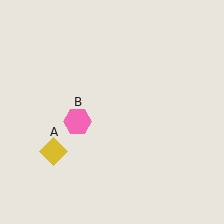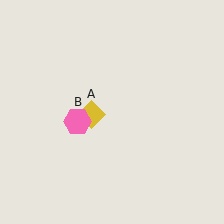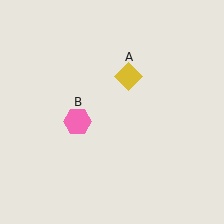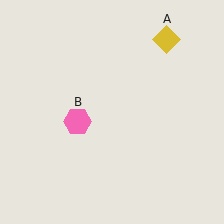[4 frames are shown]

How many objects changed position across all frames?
1 object changed position: yellow diamond (object A).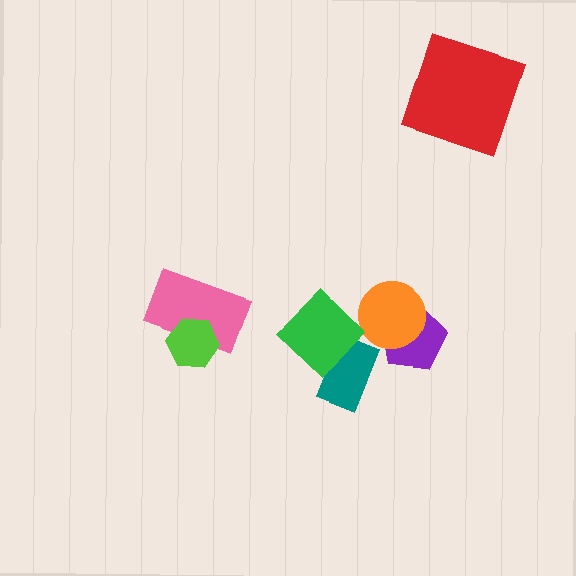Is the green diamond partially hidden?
No, no other shape covers it.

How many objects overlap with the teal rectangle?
1 object overlaps with the teal rectangle.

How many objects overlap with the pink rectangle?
1 object overlaps with the pink rectangle.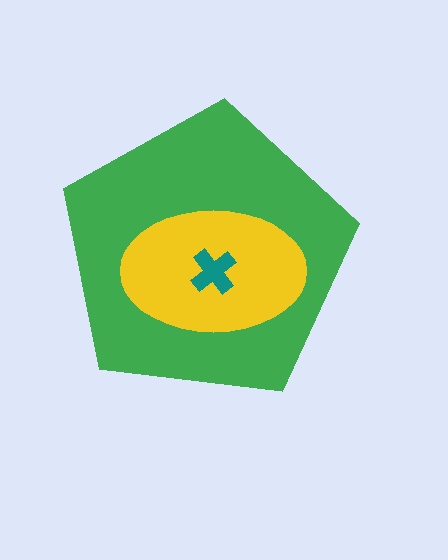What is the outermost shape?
The green pentagon.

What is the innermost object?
The teal cross.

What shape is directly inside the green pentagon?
The yellow ellipse.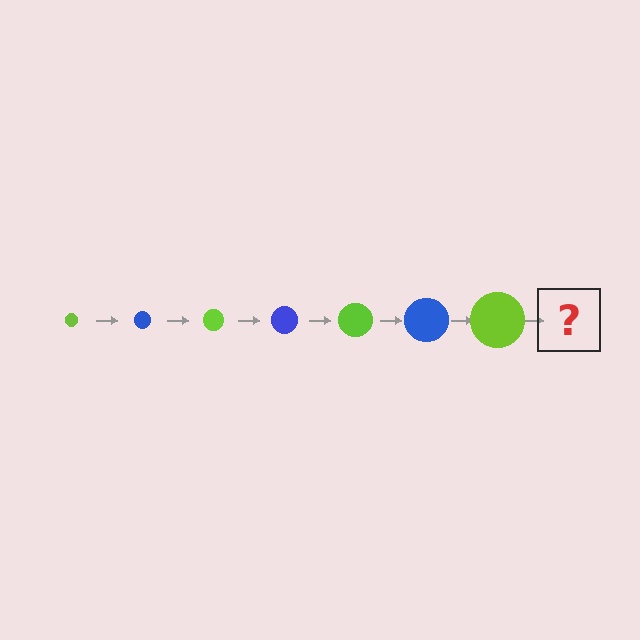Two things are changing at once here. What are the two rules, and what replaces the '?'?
The two rules are that the circle grows larger each step and the color cycles through lime and blue. The '?' should be a blue circle, larger than the previous one.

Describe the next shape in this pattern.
It should be a blue circle, larger than the previous one.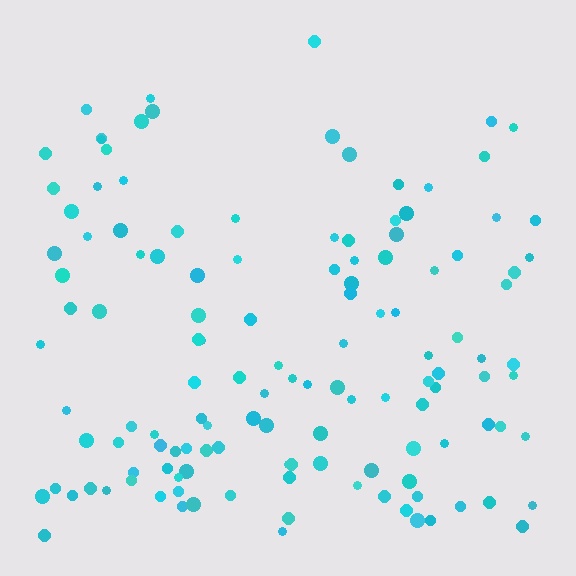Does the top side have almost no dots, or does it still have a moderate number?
Still a moderate number, just noticeably fewer than the bottom.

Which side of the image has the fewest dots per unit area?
The top.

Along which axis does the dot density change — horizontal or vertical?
Vertical.